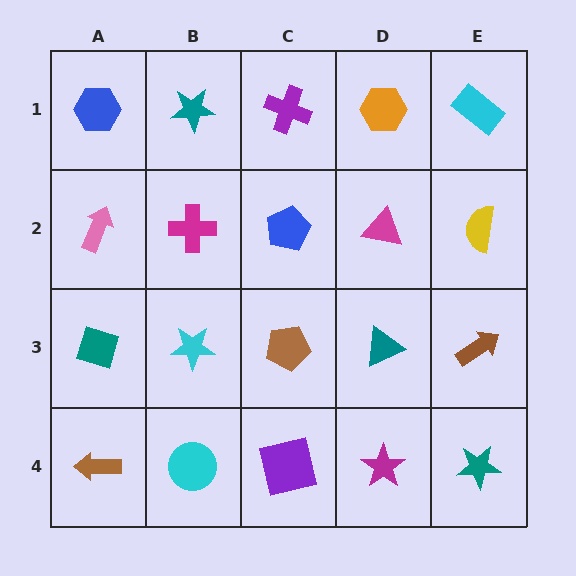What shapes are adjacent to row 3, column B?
A magenta cross (row 2, column B), a cyan circle (row 4, column B), a teal diamond (row 3, column A), a brown pentagon (row 3, column C).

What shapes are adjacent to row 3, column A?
A pink arrow (row 2, column A), a brown arrow (row 4, column A), a cyan star (row 3, column B).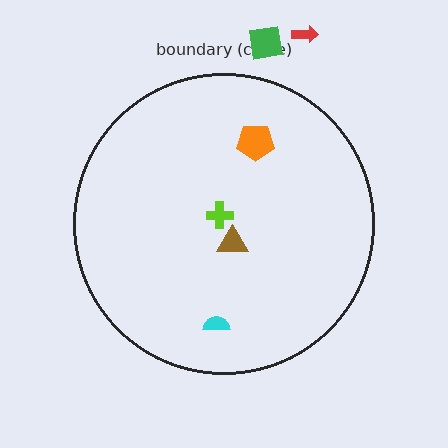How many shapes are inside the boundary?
4 inside, 2 outside.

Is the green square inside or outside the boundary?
Outside.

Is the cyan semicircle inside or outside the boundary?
Inside.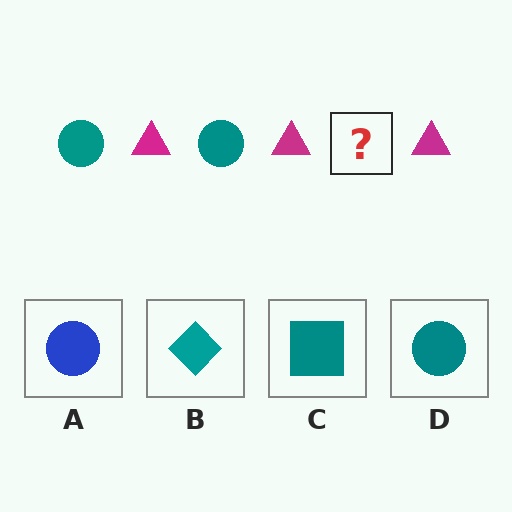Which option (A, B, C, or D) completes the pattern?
D.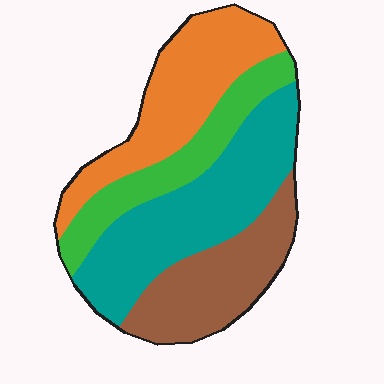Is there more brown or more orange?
Orange.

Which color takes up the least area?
Green, at roughly 20%.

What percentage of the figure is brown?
Brown covers around 20% of the figure.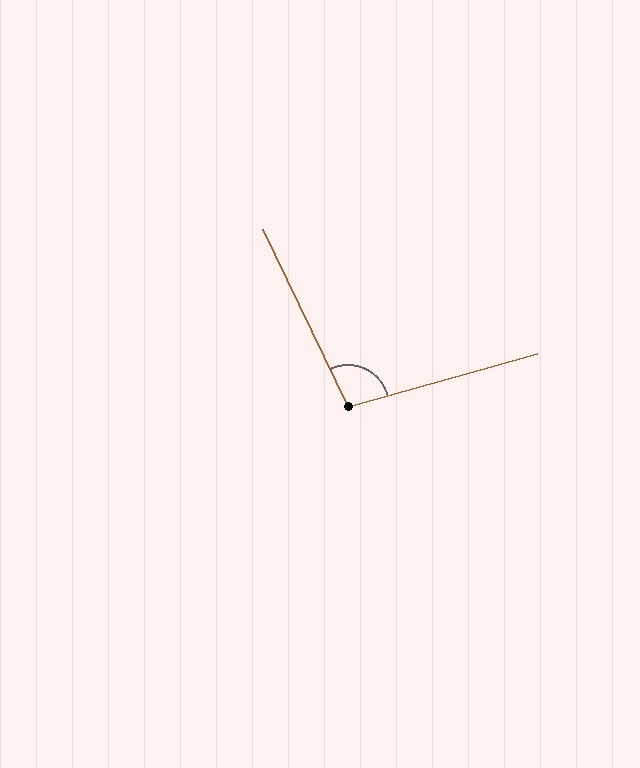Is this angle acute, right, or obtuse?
It is obtuse.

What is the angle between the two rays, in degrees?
Approximately 100 degrees.